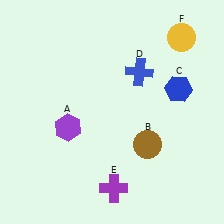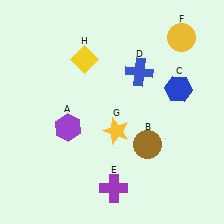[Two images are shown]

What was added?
A yellow star (G), a yellow diamond (H) were added in Image 2.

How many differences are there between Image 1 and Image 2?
There are 2 differences between the two images.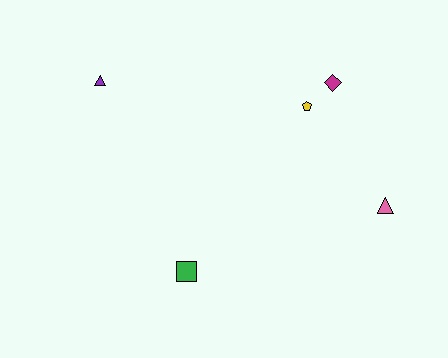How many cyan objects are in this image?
There are no cyan objects.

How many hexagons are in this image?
There are no hexagons.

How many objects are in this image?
There are 5 objects.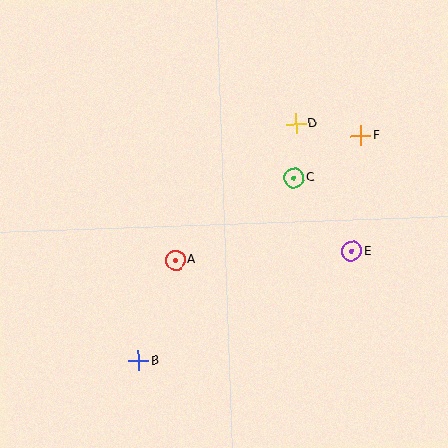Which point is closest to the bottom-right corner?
Point E is closest to the bottom-right corner.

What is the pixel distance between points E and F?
The distance between E and F is 116 pixels.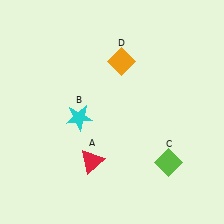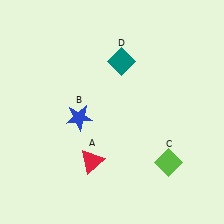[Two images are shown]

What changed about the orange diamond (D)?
In Image 1, D is orange. In Image 2, it changed to teal.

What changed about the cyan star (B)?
In Image 1, B is cyan. In Image 2, it changed to blue.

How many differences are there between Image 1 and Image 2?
There are 2 differences between the two images.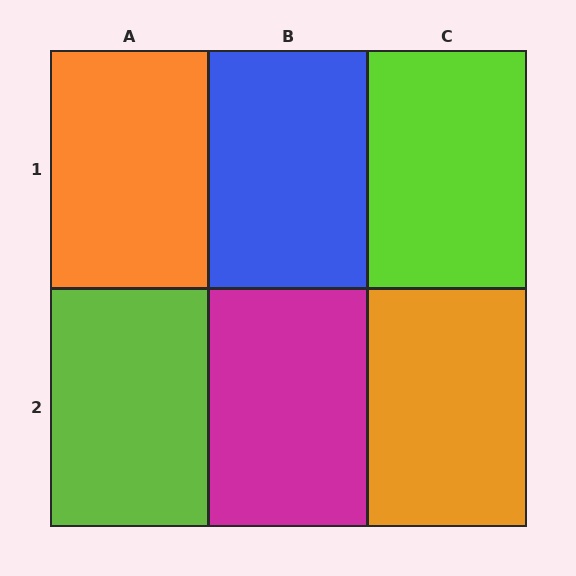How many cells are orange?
2 cells are orange.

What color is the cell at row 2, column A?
Lime.